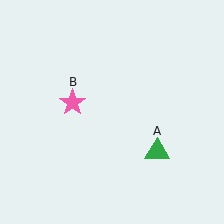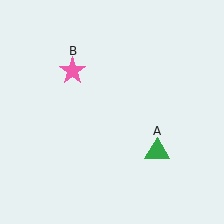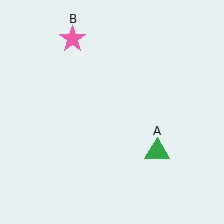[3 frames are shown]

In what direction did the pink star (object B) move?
The pink star (object B) moved up.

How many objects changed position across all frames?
1 object changed position: pink star (object B).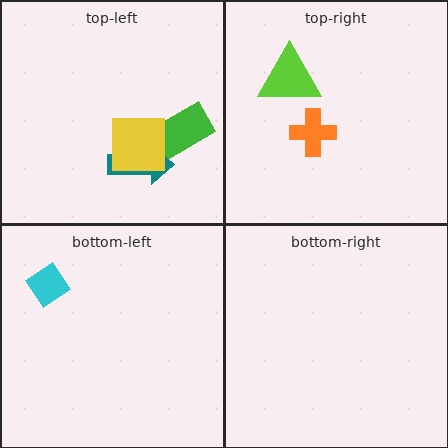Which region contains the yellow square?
The top-left region.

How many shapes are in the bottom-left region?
1.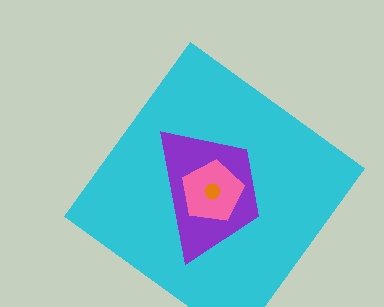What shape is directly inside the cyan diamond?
The purple trapezoid.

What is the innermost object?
The orange hexagon.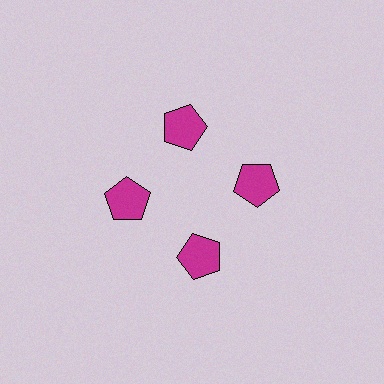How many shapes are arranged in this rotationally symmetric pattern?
There are 4 shapes, arranged in 4 groups of 1.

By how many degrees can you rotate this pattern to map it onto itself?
The pattern maps onto itself every 90 degrees of rotation.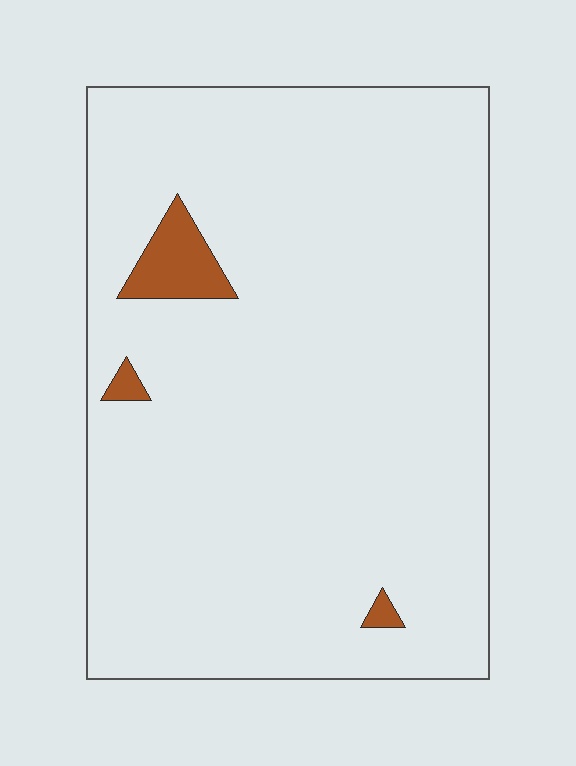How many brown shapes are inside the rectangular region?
3.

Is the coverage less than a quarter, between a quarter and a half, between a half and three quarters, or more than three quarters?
Less than a quarter.